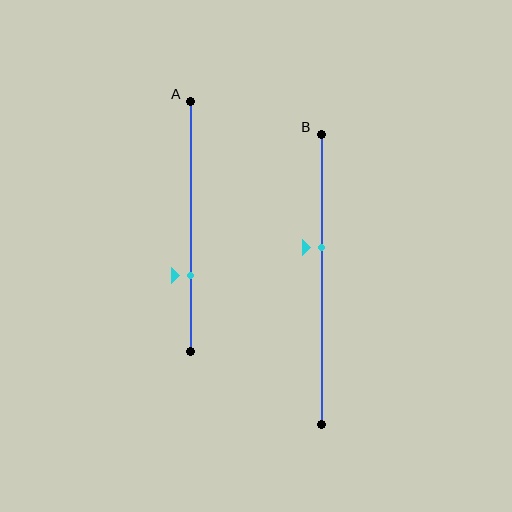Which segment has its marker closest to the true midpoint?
Segment B has its marker closest to the true midpoint.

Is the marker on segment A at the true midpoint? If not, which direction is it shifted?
No, the marker on segment A is shifted downward by about 20% of the segment length.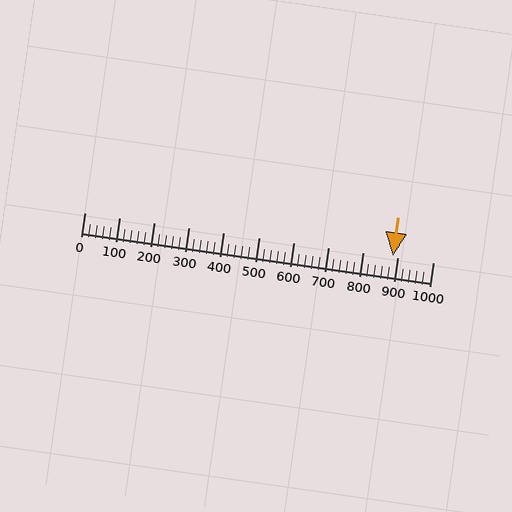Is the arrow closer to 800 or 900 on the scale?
The arrow is closer to 900.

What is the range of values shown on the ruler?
The ruler shows values from 0 to 1000.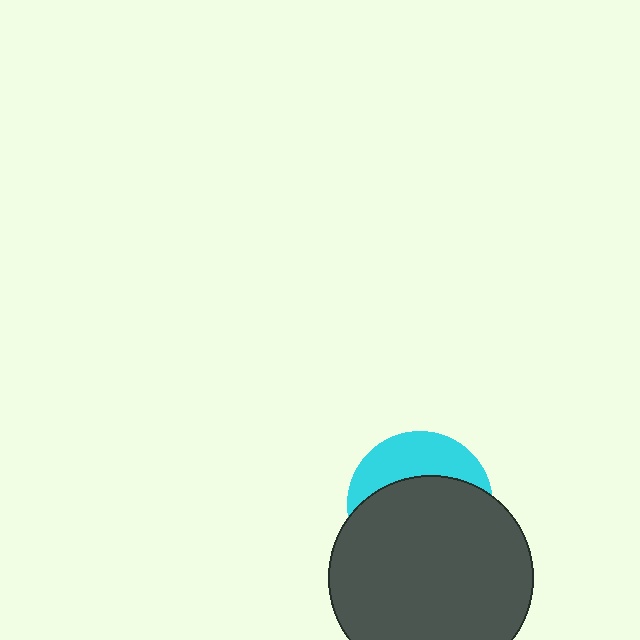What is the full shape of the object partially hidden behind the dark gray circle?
The partially hidden object is a cyan circle.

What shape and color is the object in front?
The object in front is a dark gray circle.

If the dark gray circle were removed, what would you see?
You would see the complete cyan circle.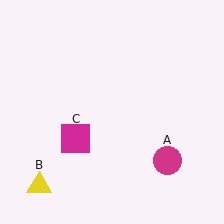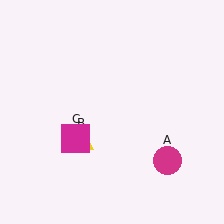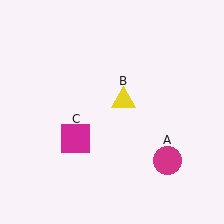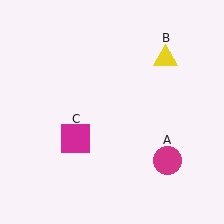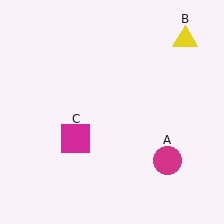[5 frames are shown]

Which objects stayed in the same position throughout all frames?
Magenta circle (object A) and magenta square (object C) remained stationary.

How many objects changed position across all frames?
1 object changed position: yellow triangle (object B).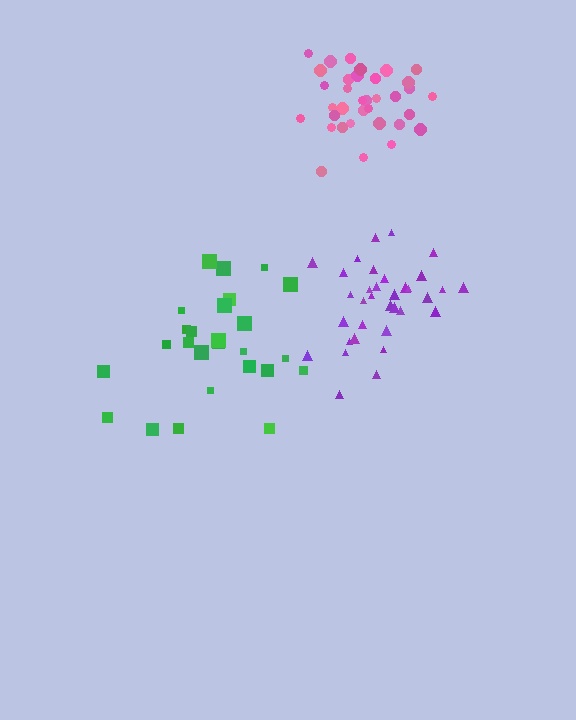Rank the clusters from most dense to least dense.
pink, purple, green.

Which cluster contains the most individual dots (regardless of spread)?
Pink (35).